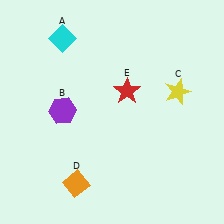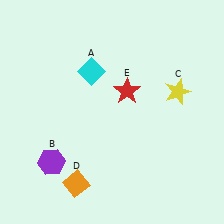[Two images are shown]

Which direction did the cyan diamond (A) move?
The cyan diamond (A) moved down.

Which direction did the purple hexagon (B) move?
The purple hexagon (B) moved down.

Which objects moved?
The objects that moved are: the cyan diamond (A), the purple hexagon (B).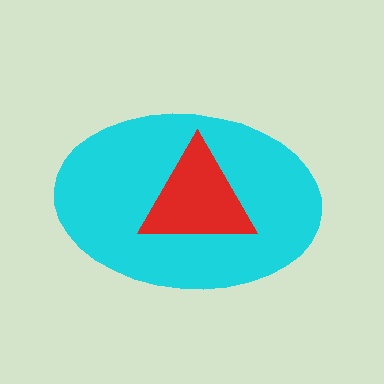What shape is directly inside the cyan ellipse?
The red triangle.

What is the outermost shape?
The cyan ellipse.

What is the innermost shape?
The red triangle.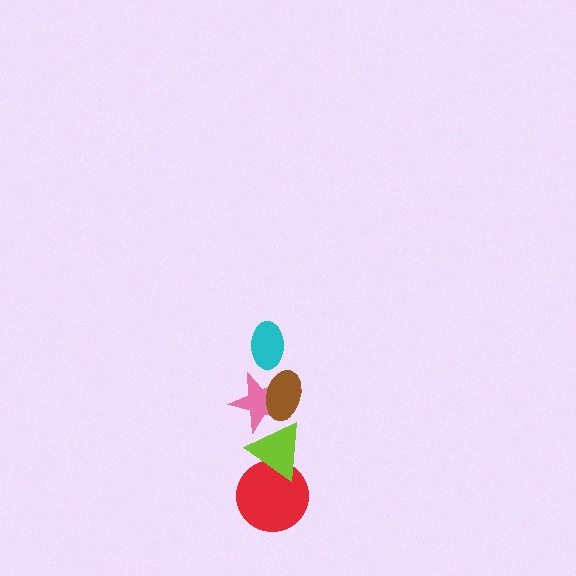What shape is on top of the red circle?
The lime triangle is on top of the red circle.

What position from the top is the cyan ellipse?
The cyan ellipse is 1st from the top.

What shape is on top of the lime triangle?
The pink star is on top of the lime triangle.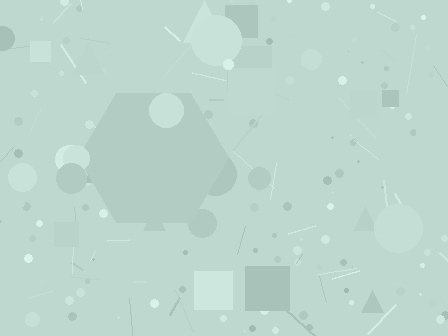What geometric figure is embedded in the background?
A hexagon is embedded in the background.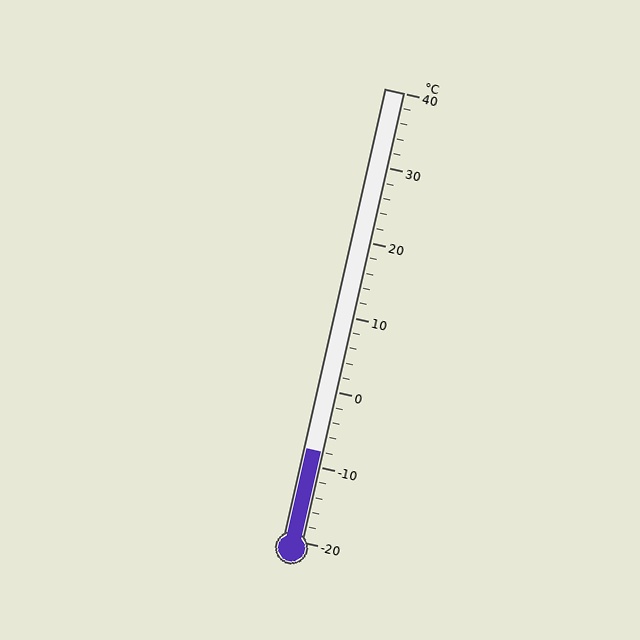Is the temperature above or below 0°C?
The temperature is below 0°C.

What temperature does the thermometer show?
The thermometer shows approximately -8°C.